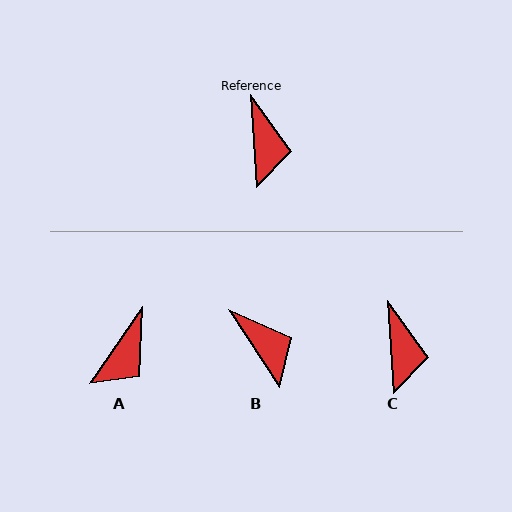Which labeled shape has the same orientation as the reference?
C.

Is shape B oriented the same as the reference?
No, it is off by about 30 degrees.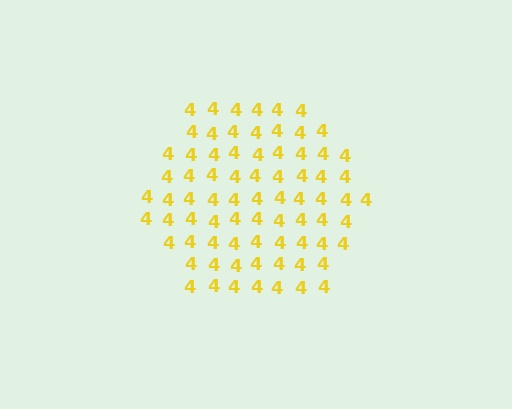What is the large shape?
The large shape is a hexagon.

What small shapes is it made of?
It is made of small digit 4's.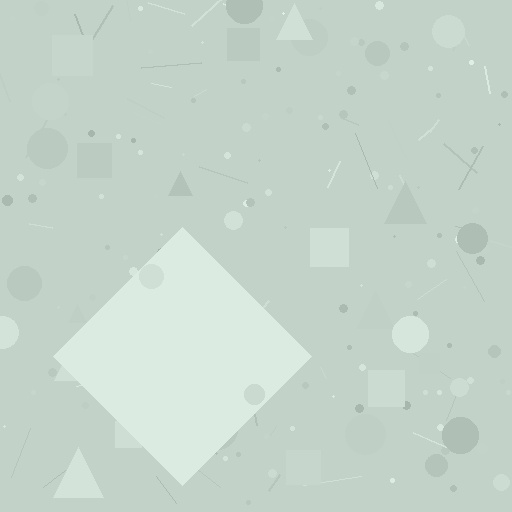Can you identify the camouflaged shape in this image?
The camouflaged shape is a diamond.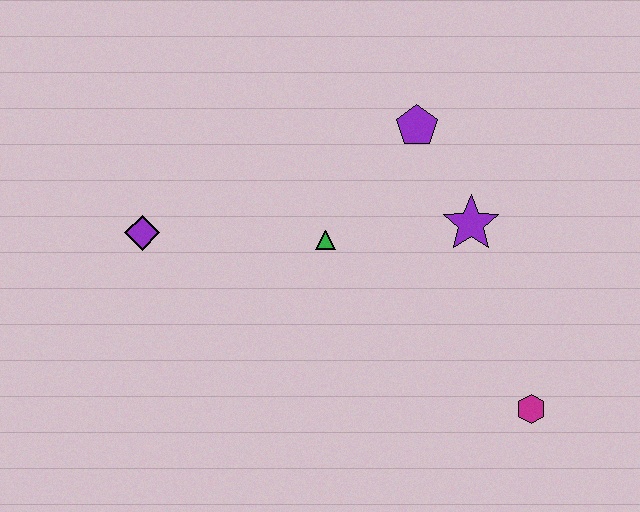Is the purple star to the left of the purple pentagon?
No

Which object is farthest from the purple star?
The purple diamond is farthest from the purple star.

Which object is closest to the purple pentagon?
The purple star is closest to the purple pentagon.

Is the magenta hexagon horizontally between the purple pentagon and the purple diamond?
No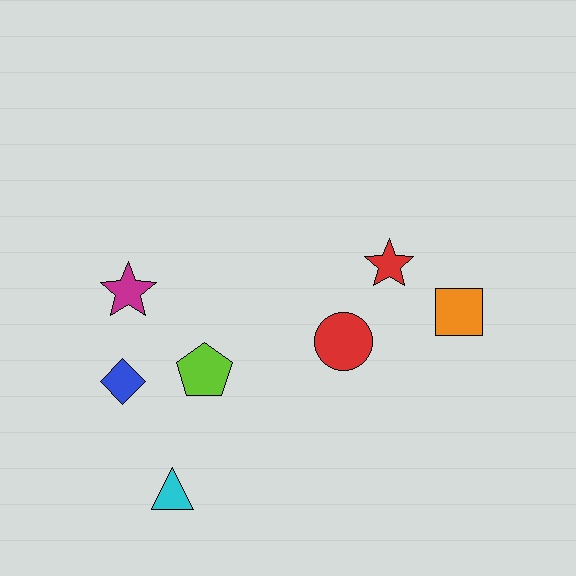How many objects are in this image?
There are 7 objects.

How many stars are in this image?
There are 2 stars.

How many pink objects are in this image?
There are no pink objects.